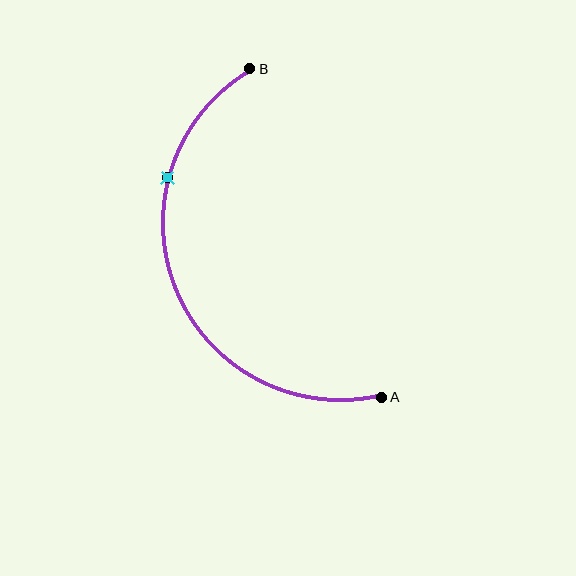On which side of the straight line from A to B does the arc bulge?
The arc bulges to the left of the straight line connecting A and B.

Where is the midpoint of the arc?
The arc midpoint is the point on the curve farthest from the straight line joining A and B. It sits to the left of that line.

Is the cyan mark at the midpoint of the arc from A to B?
No. The cyan mark lies on the arc but is closer to endpoint B. The arc midpoint would be at the point on the curve equidistant along the arc from both A and B.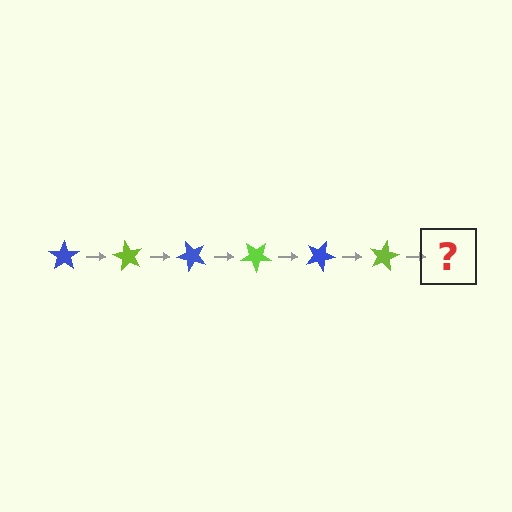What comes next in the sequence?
The next element should be a blue star, rotated 360 degrees from the start.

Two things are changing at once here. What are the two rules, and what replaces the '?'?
The two rules are that it rotates 60 degrees each step and the color cycles through blue and lime. The '?' should be a blue star, rotated 360 degrees from the start.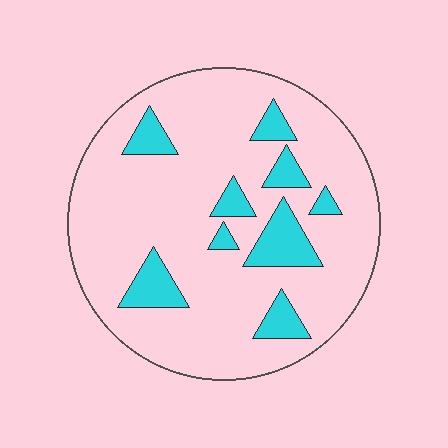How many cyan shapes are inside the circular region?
9.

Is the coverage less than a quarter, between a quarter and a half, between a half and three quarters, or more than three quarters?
Less than a quarter.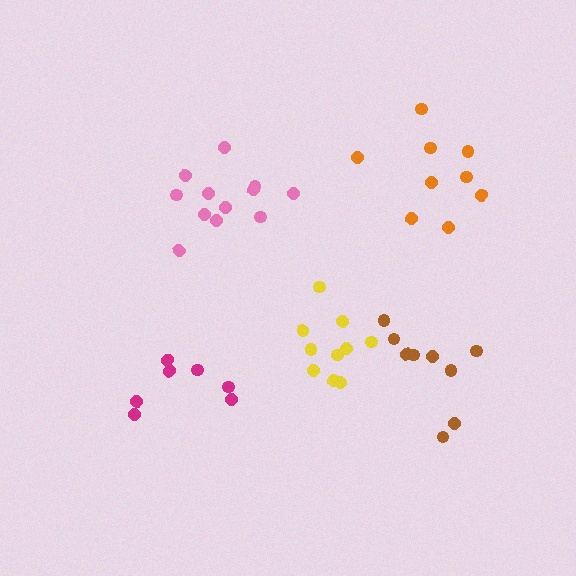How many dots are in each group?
Group 1: 10 dots, Group 2: 7 dots, Group 3: 12 dots, Group 4: 9 dots, Group 5: 9 dots (47 total).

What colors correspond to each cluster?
The clusters are colored: yellow, magenta, pink, orange, brown.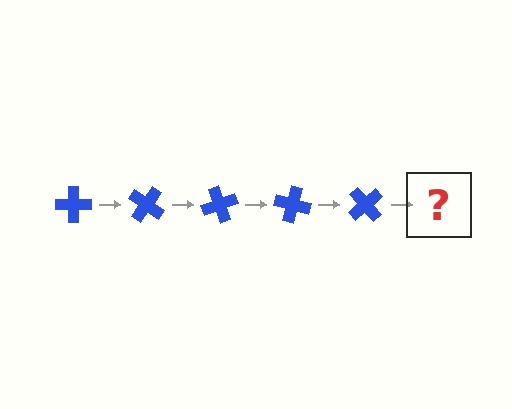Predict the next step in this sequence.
The next step is a blue cross rotated 175 degrees.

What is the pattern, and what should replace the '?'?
The pattern is that the cross rotates 35 degrees each step. The '?' should be a blue cross rotated 175 degrees.